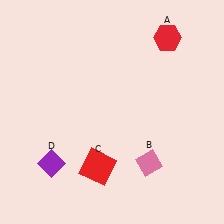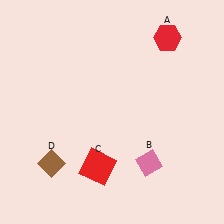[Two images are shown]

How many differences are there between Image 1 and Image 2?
There is 1 difference between the two images.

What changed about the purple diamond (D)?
In Image 1, D is purple. In Image 2, it changed to brown.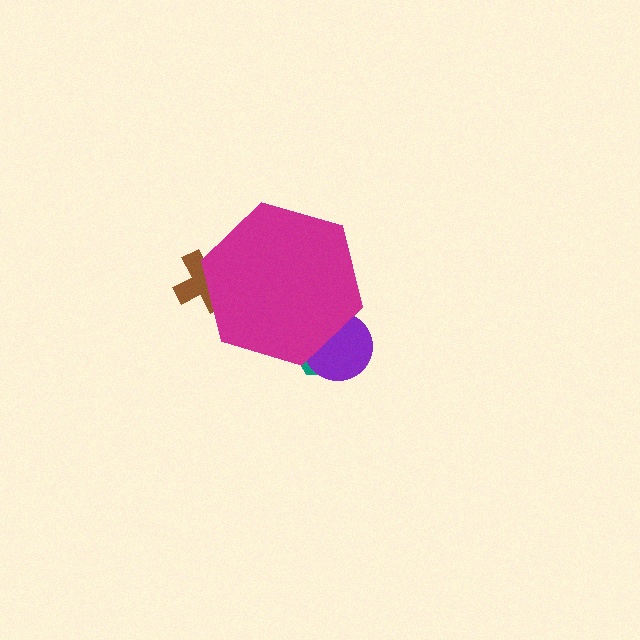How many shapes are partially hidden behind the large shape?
3 shapes are partially hidden.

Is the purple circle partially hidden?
Yes, the purple circle is partially hidden behind the magenta hexagon.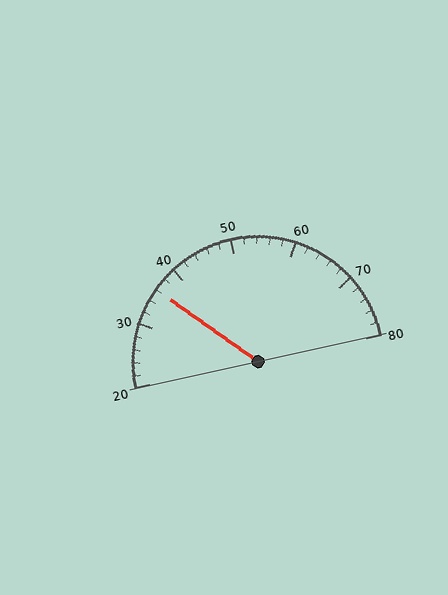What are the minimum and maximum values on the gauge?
The gauge ranges from 20 to 80.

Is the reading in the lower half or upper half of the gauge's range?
The reading is in the lower half of the range (20 to 80).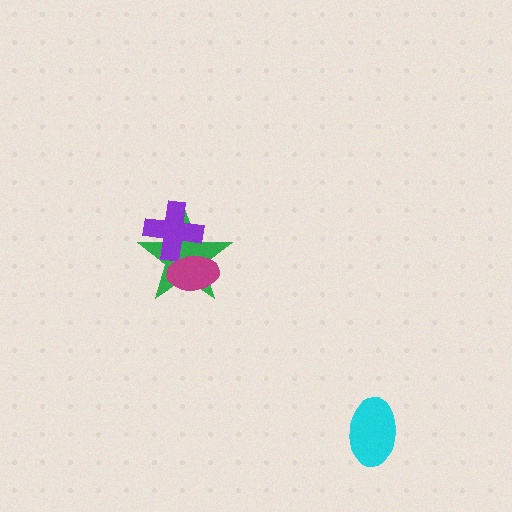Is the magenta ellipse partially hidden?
No, no other shape covers it.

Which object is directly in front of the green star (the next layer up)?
The purple cross is directly in front of the green star.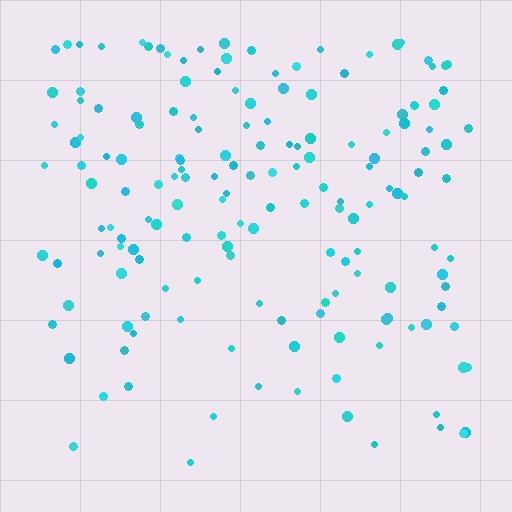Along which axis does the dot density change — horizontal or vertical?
Vertical.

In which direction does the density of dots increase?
From bottom to top, with the top side densest.